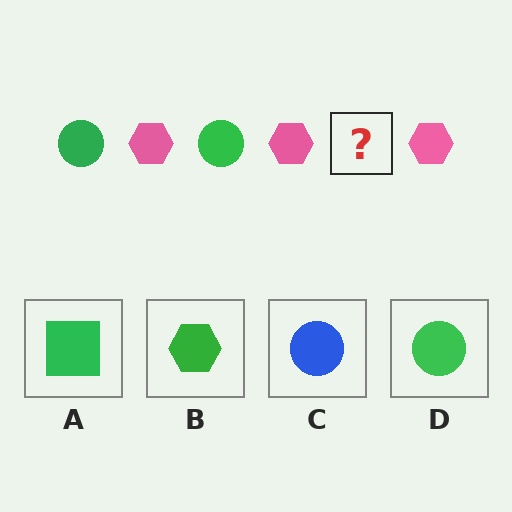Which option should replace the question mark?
Option D.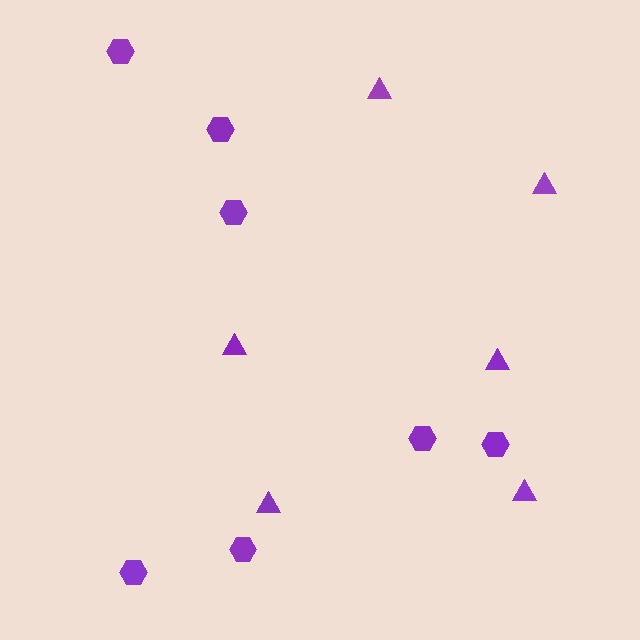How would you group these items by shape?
There are 2 groups: one group of triangles (6) and one group of hexagons (7).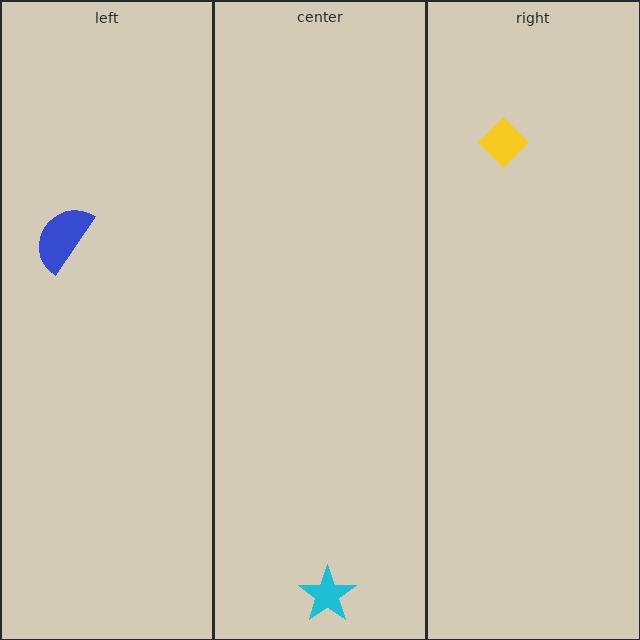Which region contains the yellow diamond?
The right region.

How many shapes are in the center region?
1.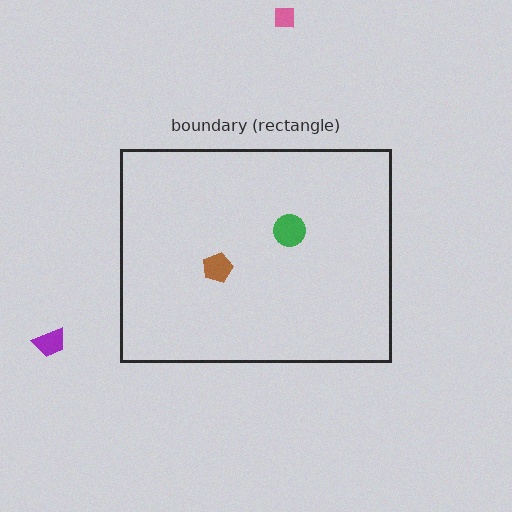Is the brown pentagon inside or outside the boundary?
Inside.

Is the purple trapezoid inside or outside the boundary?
Outside.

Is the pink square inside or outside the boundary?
Outside.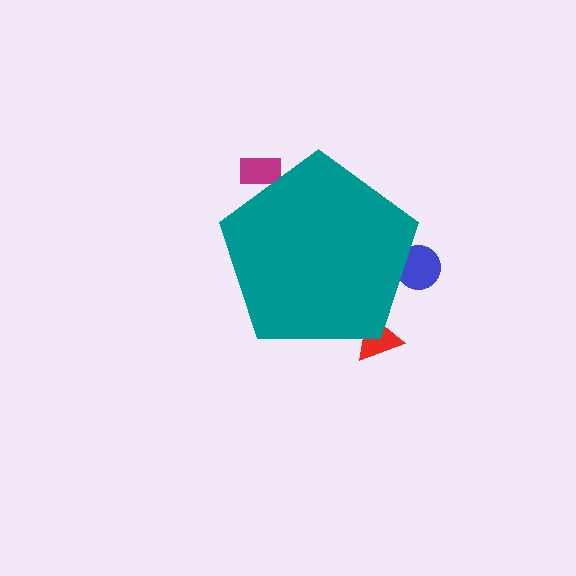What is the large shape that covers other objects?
A teal pentagon.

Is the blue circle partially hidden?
Yes, the blue circle is partially hidden behind the teal pentagon.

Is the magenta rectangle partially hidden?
Yes, the magenta rectangle is partially hidden behind the teal pentagon.